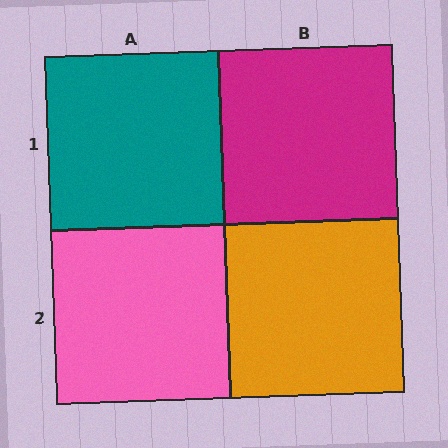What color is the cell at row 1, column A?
Teal.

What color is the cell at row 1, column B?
Magenta.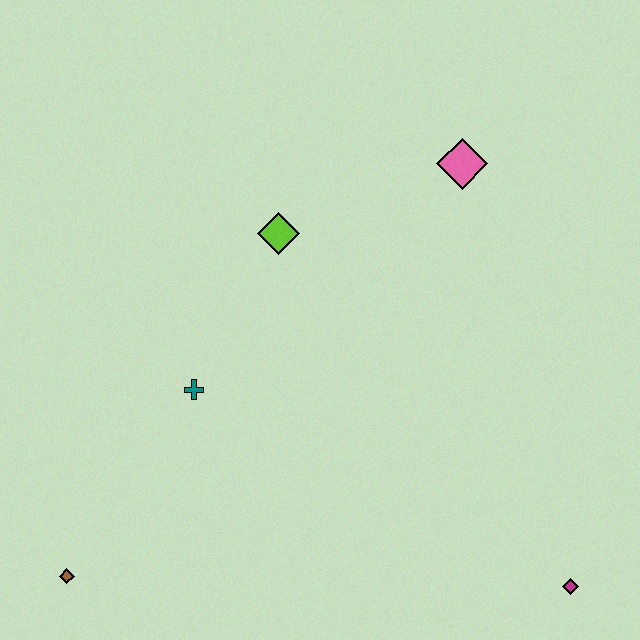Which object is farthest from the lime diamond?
The magenta diamond is farthest from the lime diamond.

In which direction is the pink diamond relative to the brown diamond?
The pink diamond is above the brown diamond.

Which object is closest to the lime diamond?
The teal cross is closest to the lime diamond.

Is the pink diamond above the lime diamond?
Yes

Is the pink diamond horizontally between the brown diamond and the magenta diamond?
Yes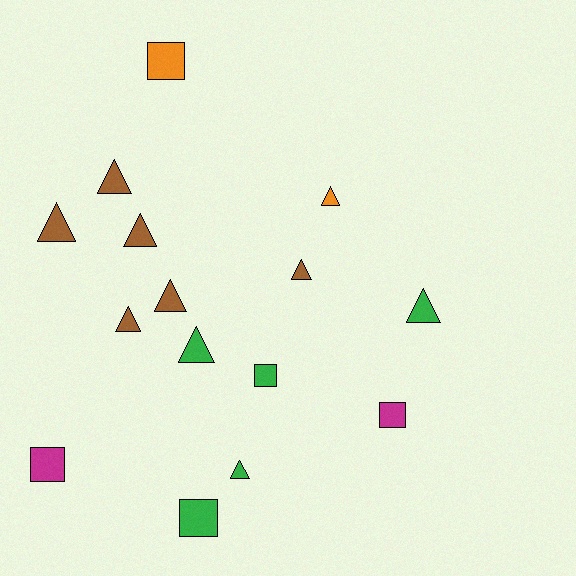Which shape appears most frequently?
Triangle, with 10 objects.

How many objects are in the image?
There are 15 objects.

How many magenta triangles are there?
There are no magenta triangles.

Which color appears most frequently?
Brown, with 6 objects.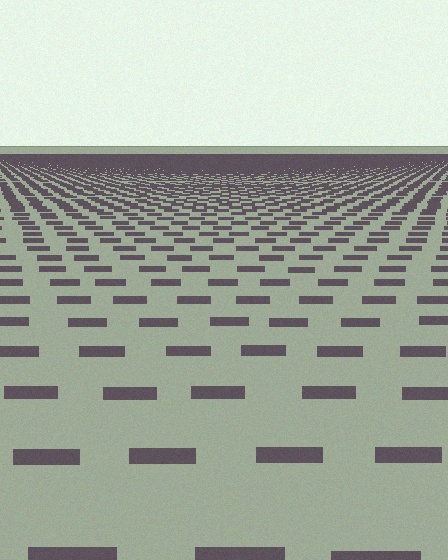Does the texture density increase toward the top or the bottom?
Density increases toward the top.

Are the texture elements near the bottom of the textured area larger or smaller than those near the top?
Larger. Near the bottom, elements are closer to the viewer and appear at a bigger on-screen size.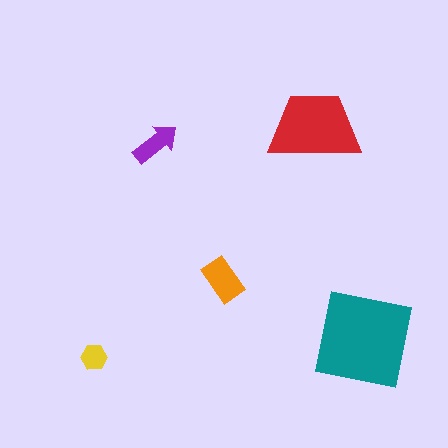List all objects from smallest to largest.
The yellow hexagon, the purple arrow, the orange rectangle, the red trapezoid, the teal square.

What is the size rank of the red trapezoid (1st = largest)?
2nd.